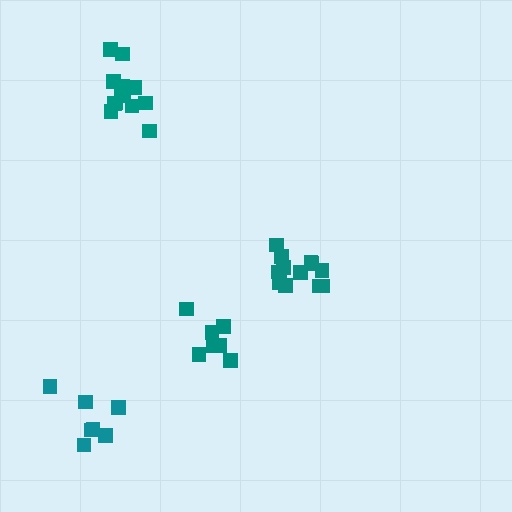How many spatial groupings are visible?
There are 4 spatial groupings.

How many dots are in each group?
Group 1: 12 dots, Group 2: 7 dots, Group 3: 13 dots, Group 4: 7 dots (39 total).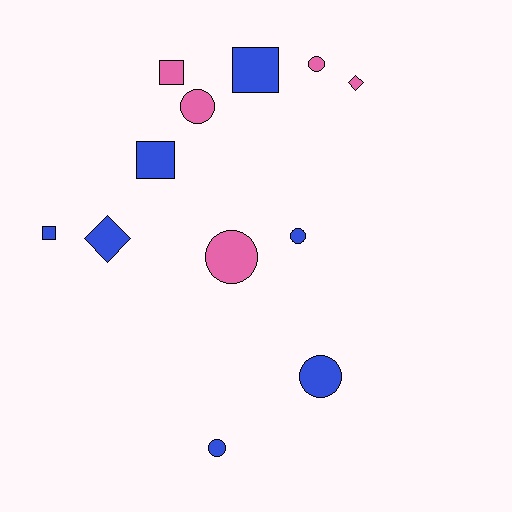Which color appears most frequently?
Blue, with 7 objects.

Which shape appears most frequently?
Circle, with 6 objects.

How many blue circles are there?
There are 3 blue circles.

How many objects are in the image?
There are 12 objects.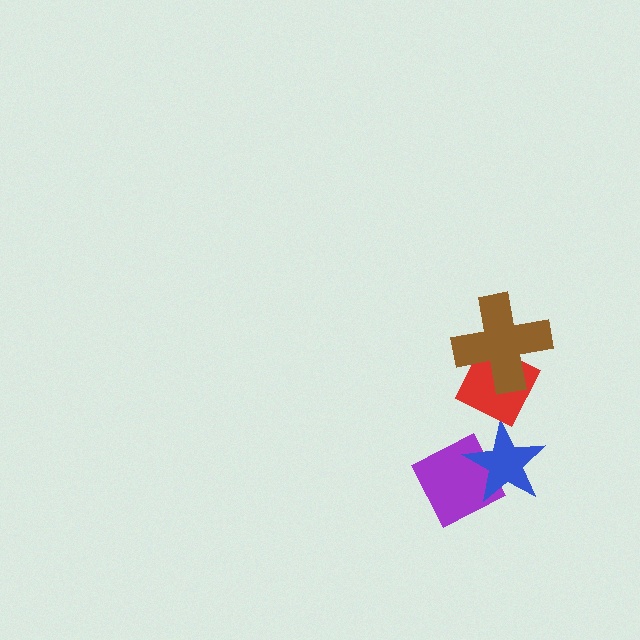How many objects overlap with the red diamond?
2 objects overlap with the red diamond.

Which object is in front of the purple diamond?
The blue star is in front of the purple diamond.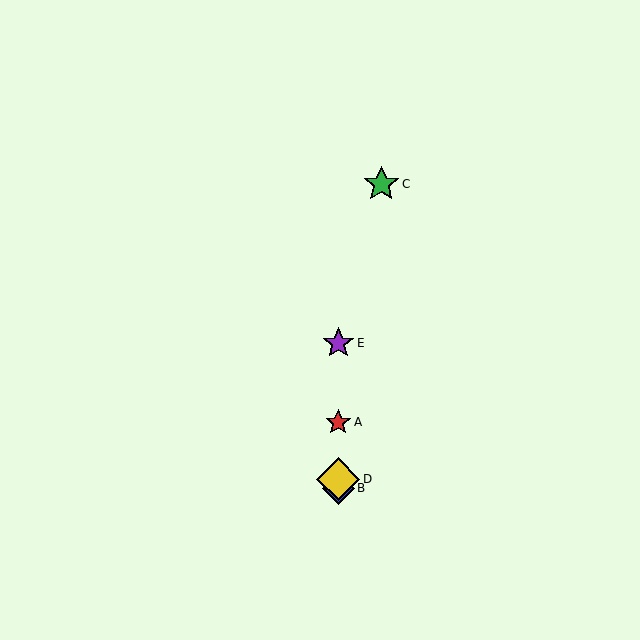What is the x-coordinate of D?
Object D is at x≈338.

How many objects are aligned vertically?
4 objects (A, B, D, E) are aligned vertically.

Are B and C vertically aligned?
No, B is at x≈338 and C is at x≈381.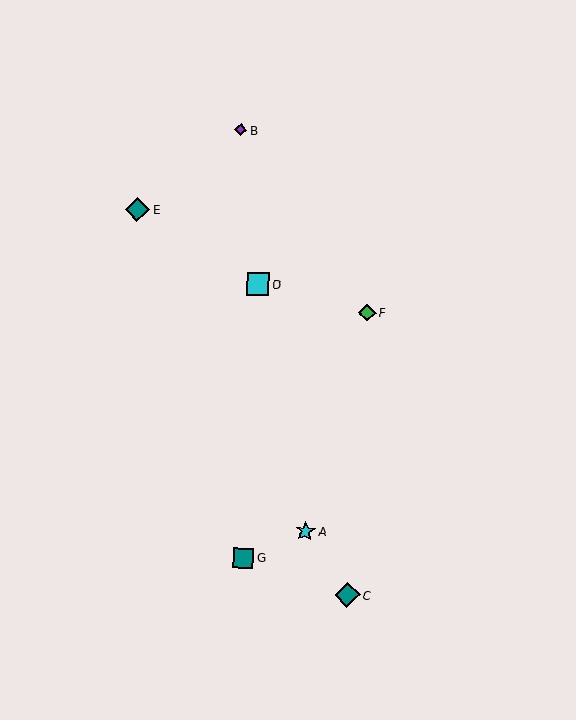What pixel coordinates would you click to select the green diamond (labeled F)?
Click at (367, 313) to select the green diamond F.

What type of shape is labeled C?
Shape C is a teal diamond.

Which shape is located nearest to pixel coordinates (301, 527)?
The cyan star (labeled A) at (305, 531) is nearest to that location.